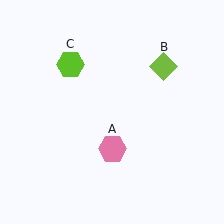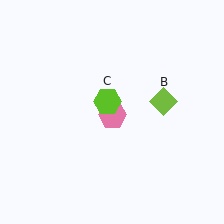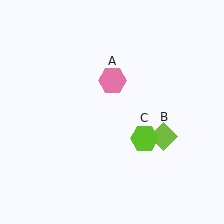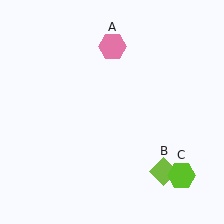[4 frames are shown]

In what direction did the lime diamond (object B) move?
The lime diamond (object B) moved down.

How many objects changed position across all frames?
3 objects changed position: pink hexagon (object A), lime diamond (object B), lime hexagon (object C).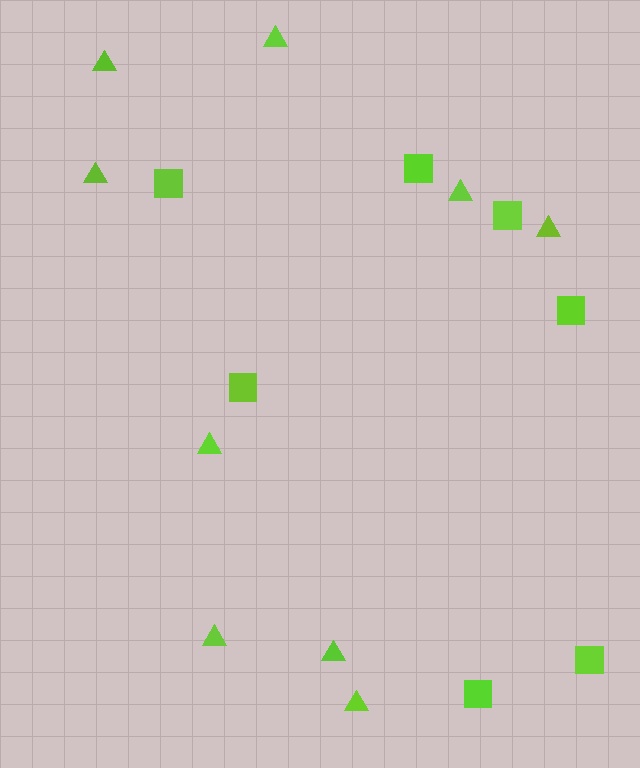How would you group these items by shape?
There are 2 groups: one group of triangles (9) and one group of squares (7).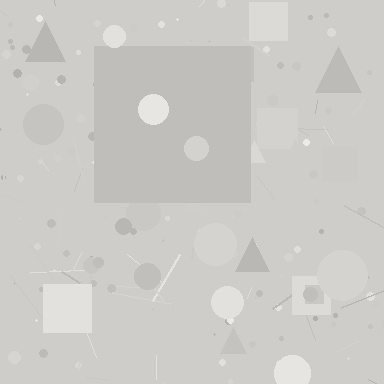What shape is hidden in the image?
A square is hidden in the image.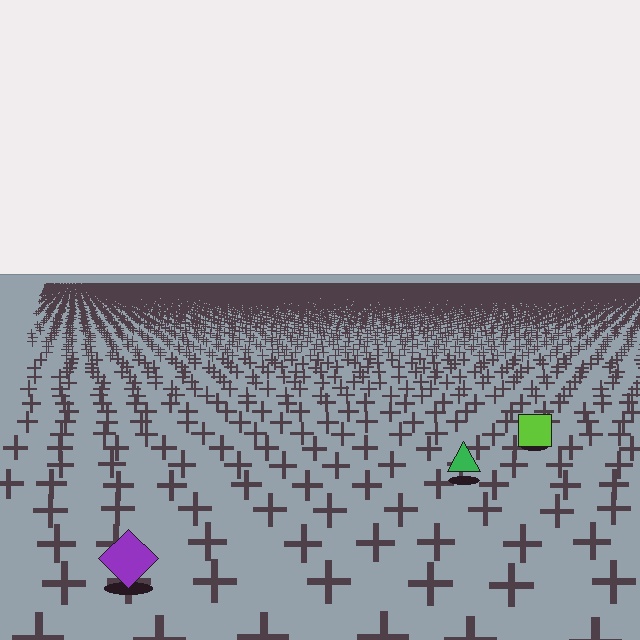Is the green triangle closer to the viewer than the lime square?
Yes. The green triangle is closer — you can tell from the texture gradient: the ground texture is coarser near it.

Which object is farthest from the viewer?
The lime square is farthest from the viewer. It appears smaller and the ground texture around it is denser.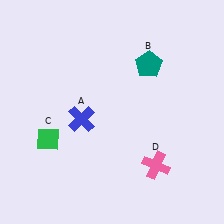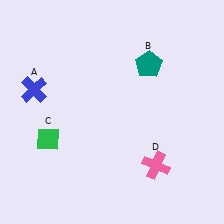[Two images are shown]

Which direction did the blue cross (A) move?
The blue cross (A) moved left.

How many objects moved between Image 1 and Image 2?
1 object moved between the two images.